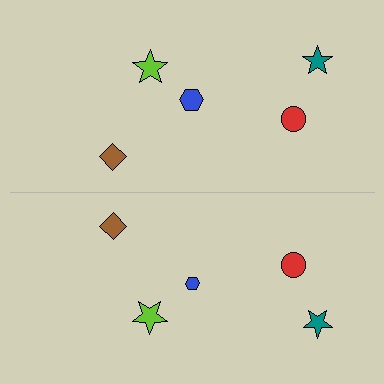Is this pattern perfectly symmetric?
No, the pattern is not perfectly symmetric. The blue hexagon on the bottom side has a different size than its mirror counterpart.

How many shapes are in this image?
There are 10 shapes in this image.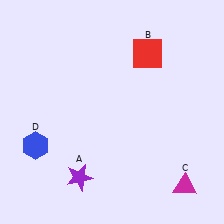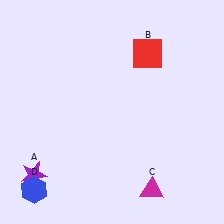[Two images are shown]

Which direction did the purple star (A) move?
The purple star (A) moved left.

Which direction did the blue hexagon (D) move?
The blue hexagon (D) moved down.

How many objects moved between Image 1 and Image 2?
3 objects moved between the two images.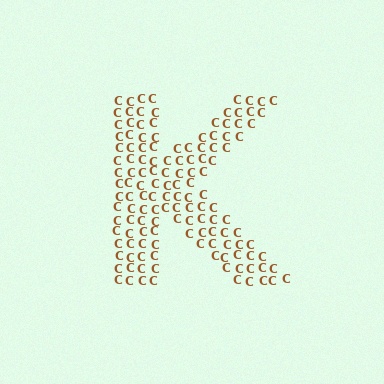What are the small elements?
The small elements are letter C's.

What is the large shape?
The large shape is the letter K.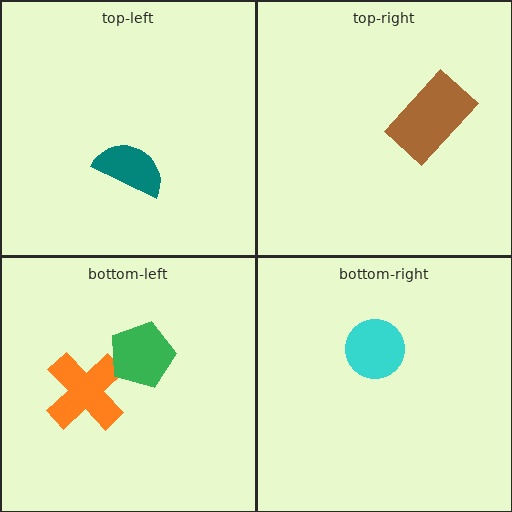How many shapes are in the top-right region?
1.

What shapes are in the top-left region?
The teal semicircle.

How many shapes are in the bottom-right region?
1.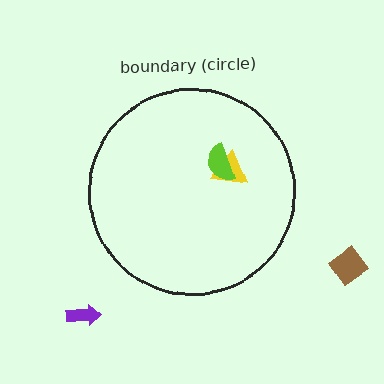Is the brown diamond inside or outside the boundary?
Outside.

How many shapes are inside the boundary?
2 inside, 2 outside.